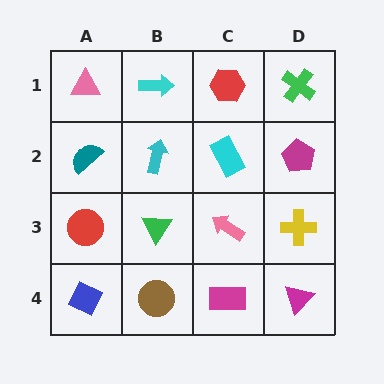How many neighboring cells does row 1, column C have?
3.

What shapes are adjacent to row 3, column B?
A cyan arrow (row 2, column B), a brown circle (row 4, column B), a red circle (row 3, column A), a pink arrow (row 3, column C).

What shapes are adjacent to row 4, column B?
A green triangle (row 3, column B), a blue diamond (row 4, column A), a magenta rectangle (row 4, column C).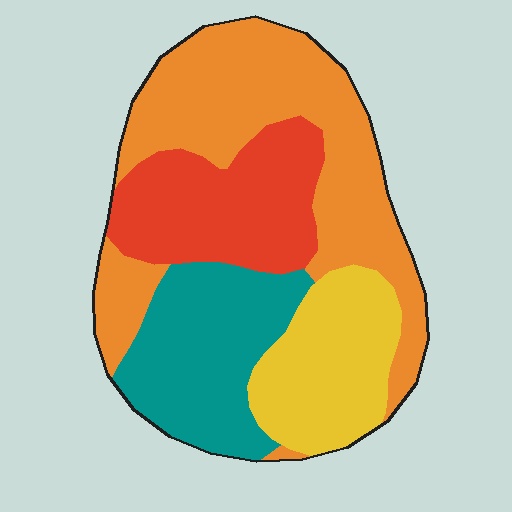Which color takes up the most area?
Orange, at roughly 40%.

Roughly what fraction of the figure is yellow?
Yellow covers around 20% of the figure.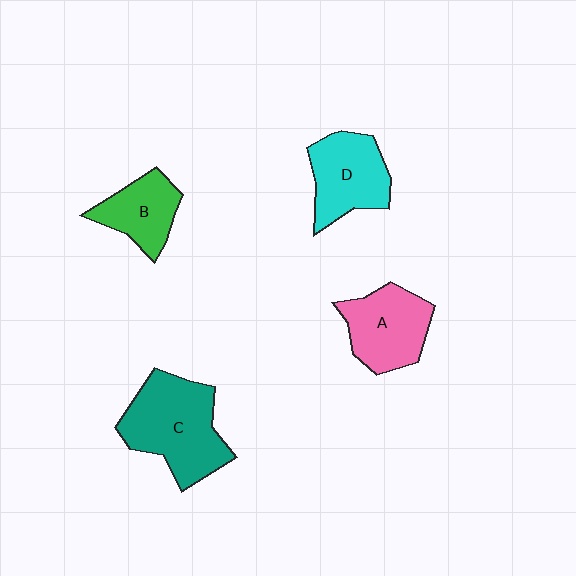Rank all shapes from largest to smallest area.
From largest to smallest: C (teal), A (pink), D (cyan), B (green).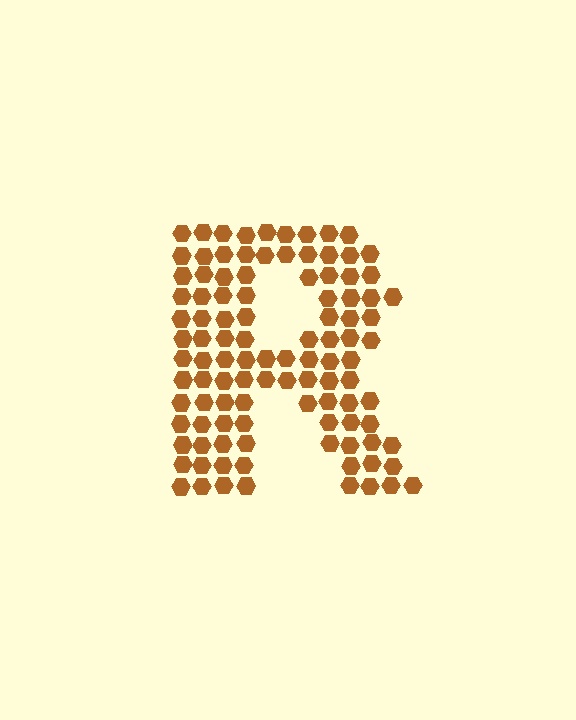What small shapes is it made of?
It is made of small hexagons.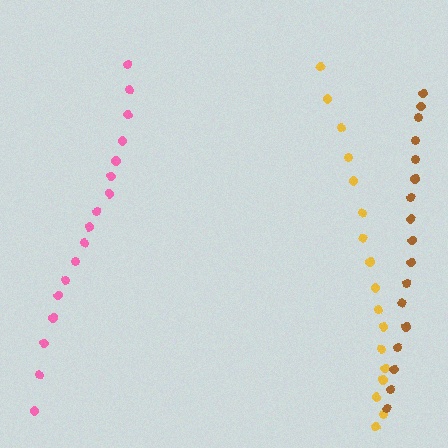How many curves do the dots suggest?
There are 3 distinct paths.